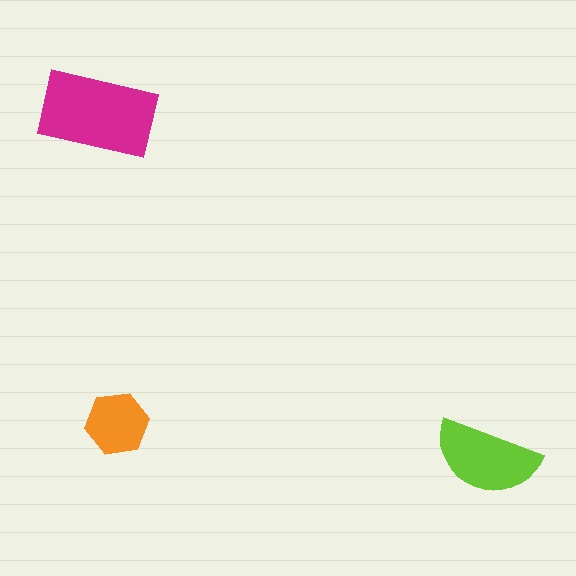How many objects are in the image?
There are 3 objects in the image.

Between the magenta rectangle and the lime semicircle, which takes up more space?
The magenta rectangle.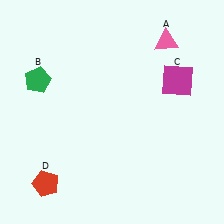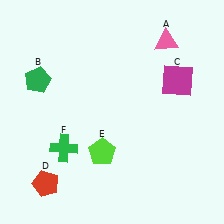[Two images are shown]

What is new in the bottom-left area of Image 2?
A green cross (F) was added in the bottom-left area of Image 2.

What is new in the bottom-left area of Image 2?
A lime pentagon (E) was added in the bottom-left area of Image 2.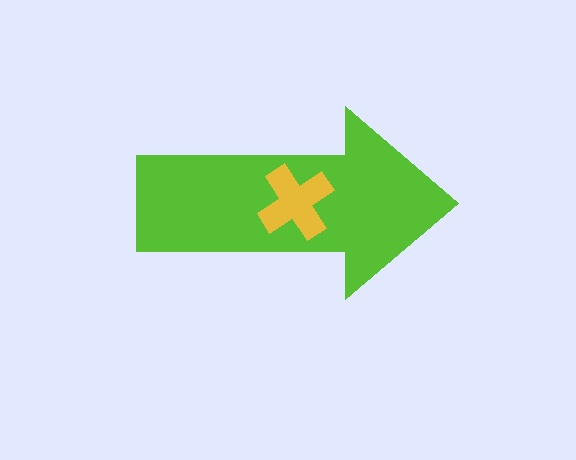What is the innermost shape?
The yellow cross.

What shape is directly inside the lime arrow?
The yellow cross.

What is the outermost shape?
The lime arrow.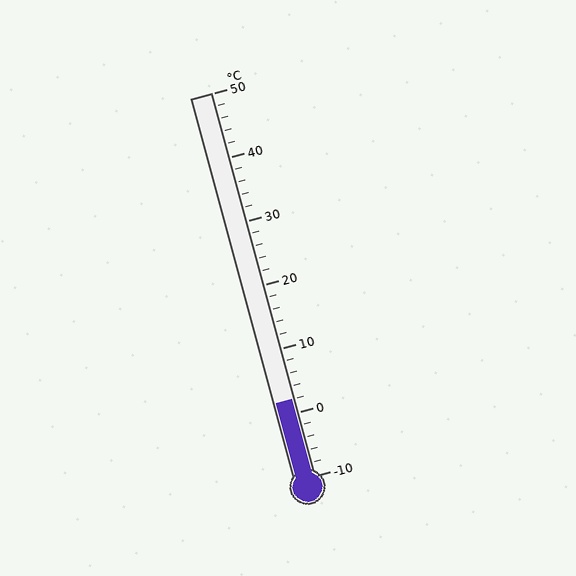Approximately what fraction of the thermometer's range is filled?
The thermometer is filled to approximately 20% of its range.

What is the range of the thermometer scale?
The thermometer scale ranges from -10°C to 50°C.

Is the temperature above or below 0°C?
The temperature is above 0°C.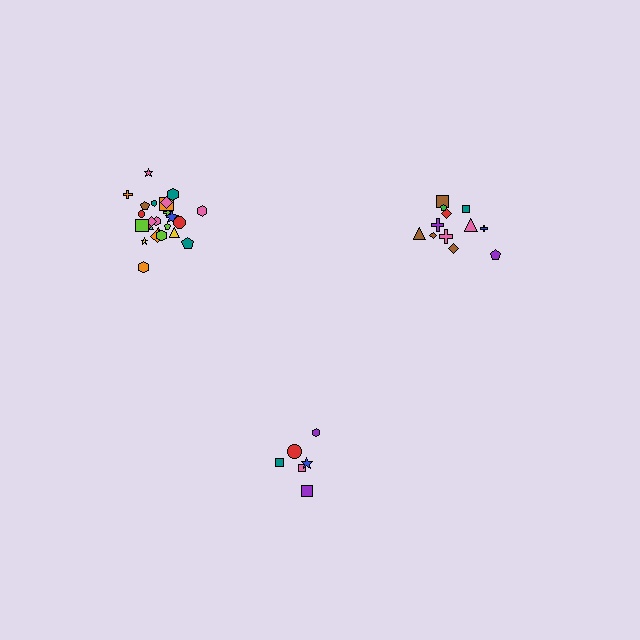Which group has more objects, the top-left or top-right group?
The top-left group.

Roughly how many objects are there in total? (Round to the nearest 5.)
Roughly 45 objects in total.